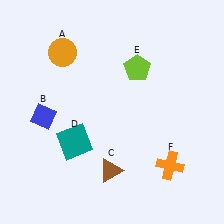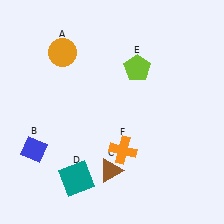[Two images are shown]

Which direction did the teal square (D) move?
The teal square (D) moved down.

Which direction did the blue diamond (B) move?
The blue diamond (B) moved down.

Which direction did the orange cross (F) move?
The orange cross (F) moved left.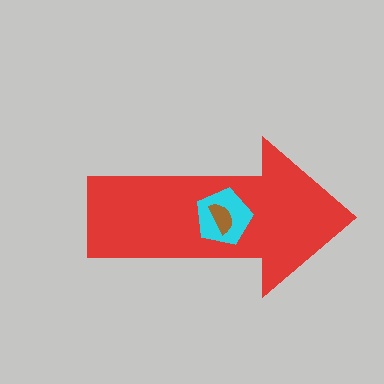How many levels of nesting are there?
3.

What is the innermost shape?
The brown semicircle.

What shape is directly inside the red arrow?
The cyan pentagon.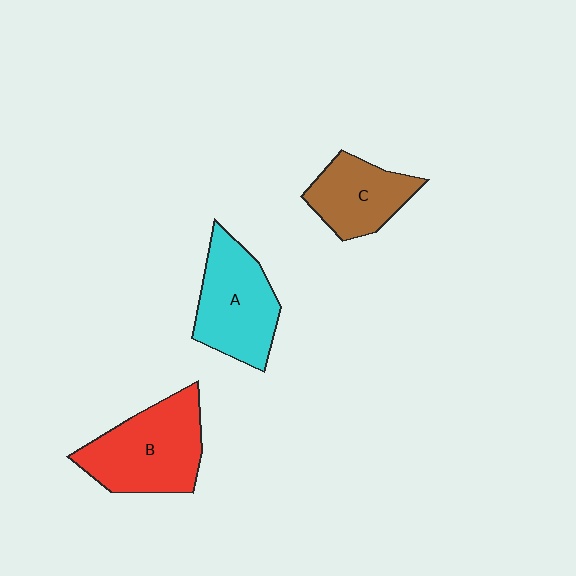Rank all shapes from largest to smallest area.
From largest to smallest: B (red), A (cyan), C (brown).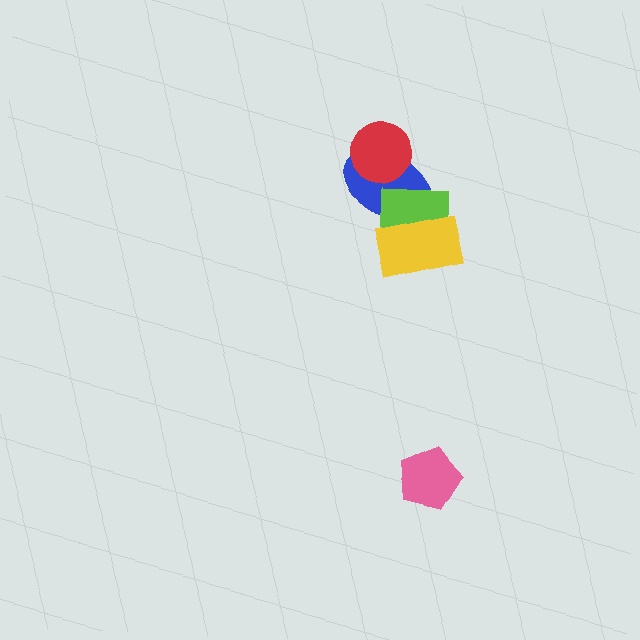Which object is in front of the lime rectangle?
The yellow rectangle is in front of the lime rectangle.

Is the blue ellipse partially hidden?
Yes, it is partially covered by another shape.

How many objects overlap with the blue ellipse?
3 objects overlap with the blue ellipse.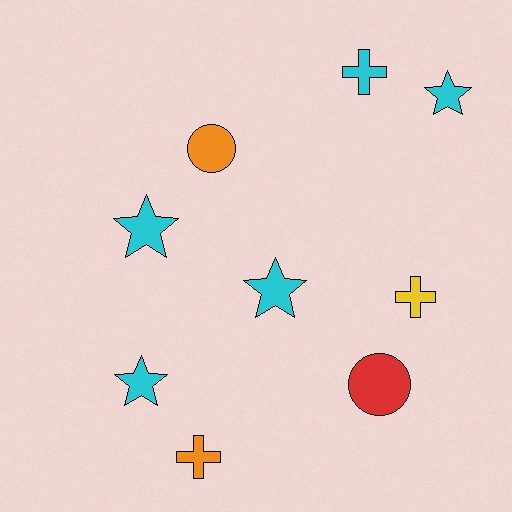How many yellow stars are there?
There are no yellow stars.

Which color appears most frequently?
Cyan, with 5 objects.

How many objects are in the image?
There are 9 objects.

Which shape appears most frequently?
Star, with 4 objects.